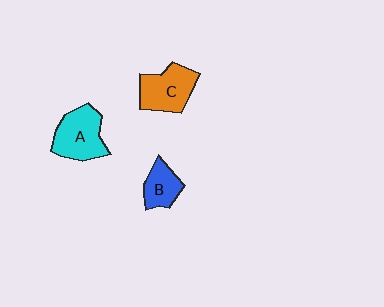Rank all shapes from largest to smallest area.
From largest to smallest: A (cyan), C (orange), B (blue).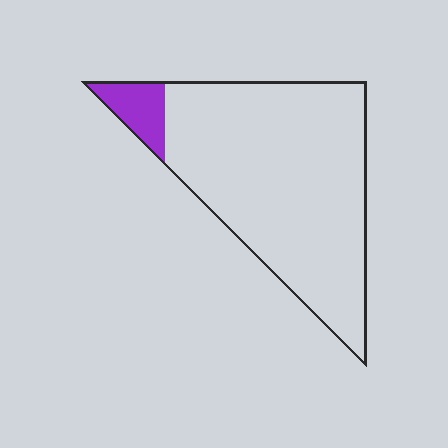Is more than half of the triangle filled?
No.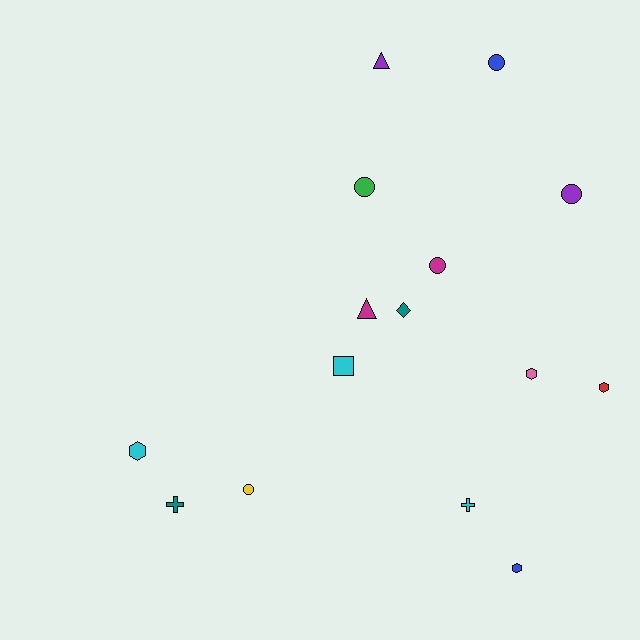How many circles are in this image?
There are 5 circles.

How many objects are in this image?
There are 15 objects.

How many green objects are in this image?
There is 1 green object.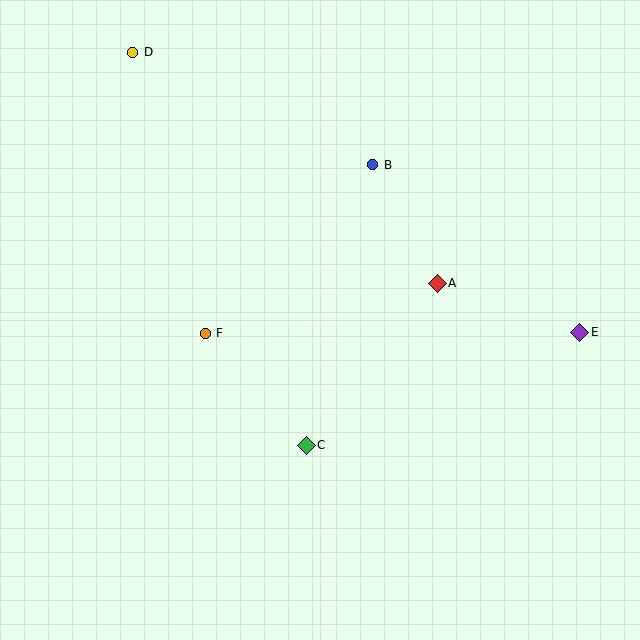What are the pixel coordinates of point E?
Point E is at (580, 332).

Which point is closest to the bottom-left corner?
Point C is closest to the bottom-left corner.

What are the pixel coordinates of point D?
Point D is at (133, 52).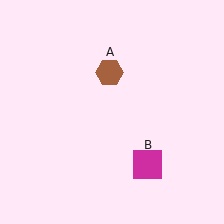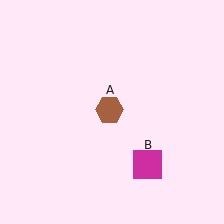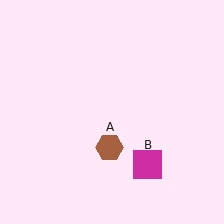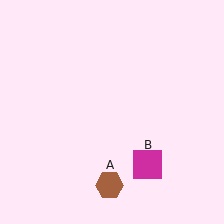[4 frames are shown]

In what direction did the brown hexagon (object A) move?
The brown hexagon (object A) moved down.